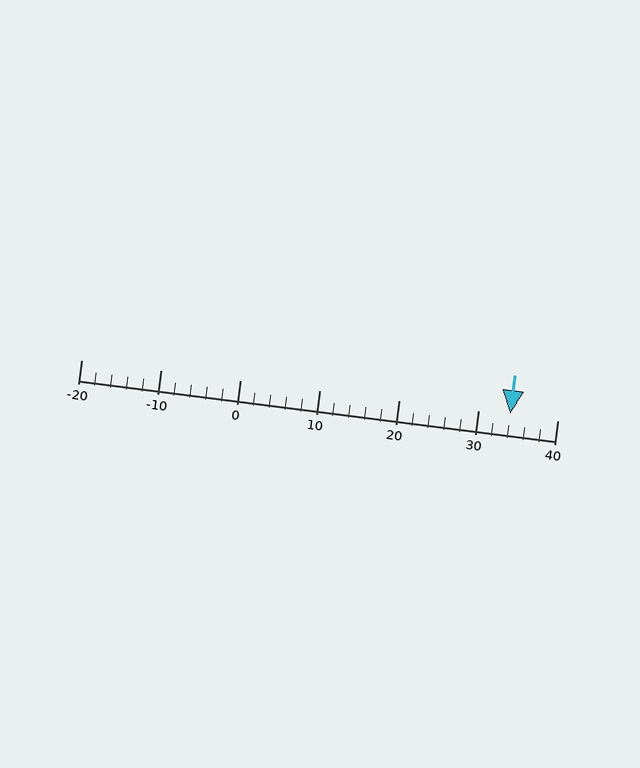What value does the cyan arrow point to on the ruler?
The cyan arrow points to approximately 34.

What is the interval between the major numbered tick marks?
The major tick marks are spaced 10 units apart.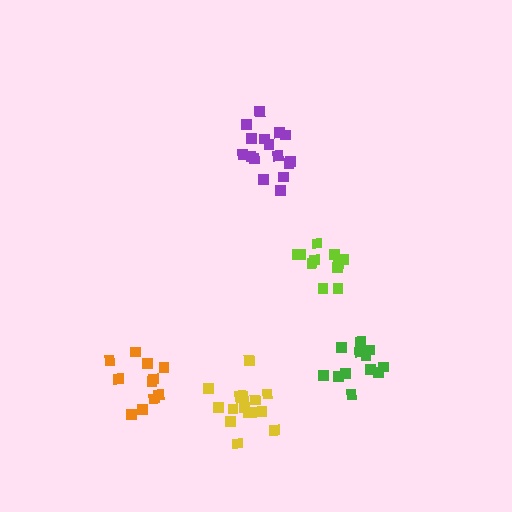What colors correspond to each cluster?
The clusters are colored: orange, green, lime, purple, yellow.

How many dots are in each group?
Group 1: 11 dots, Group 2: 12 dots, Group 3: 11 dots, Group 4: 16 dots, Group 5: 17 dots (67 total).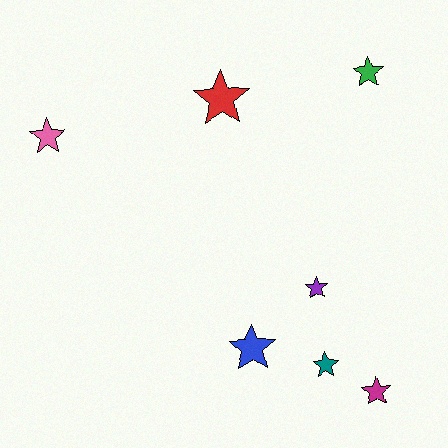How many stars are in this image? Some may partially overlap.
There are 7 stars.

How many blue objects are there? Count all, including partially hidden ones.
There is 1 blue object.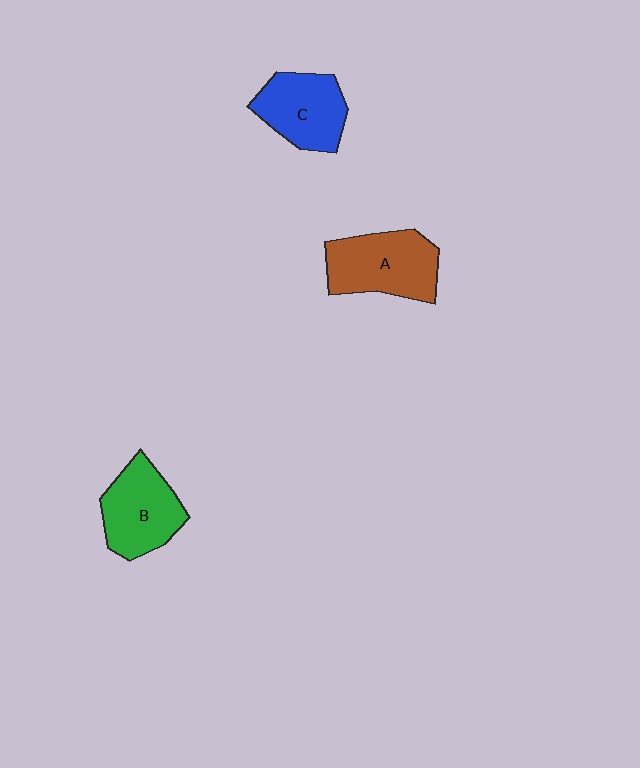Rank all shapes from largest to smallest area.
From largest to smallest: A (brown), B (green), C (blue).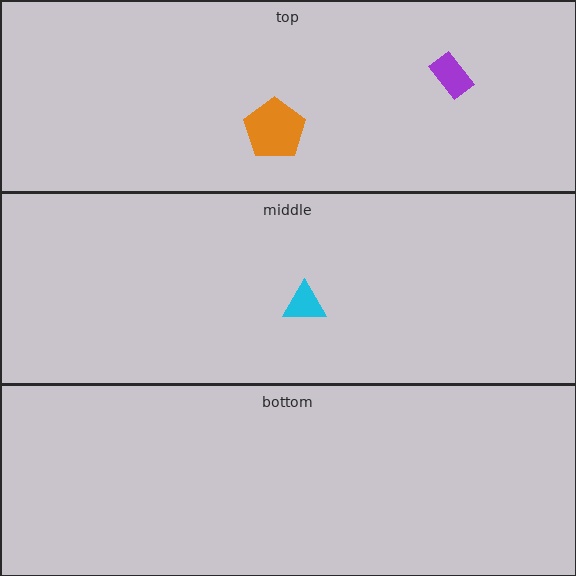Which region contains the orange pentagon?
The top region.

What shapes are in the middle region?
The cyan triangle.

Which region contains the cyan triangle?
The middle region.